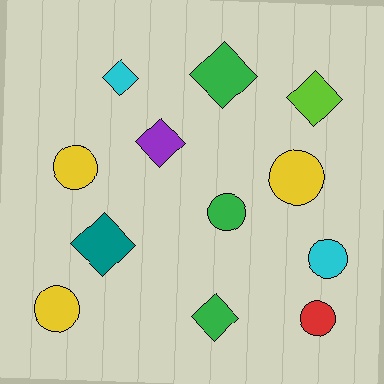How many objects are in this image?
There are 12 objects.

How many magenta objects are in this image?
There are no magenta objects.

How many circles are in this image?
There are 6 circles.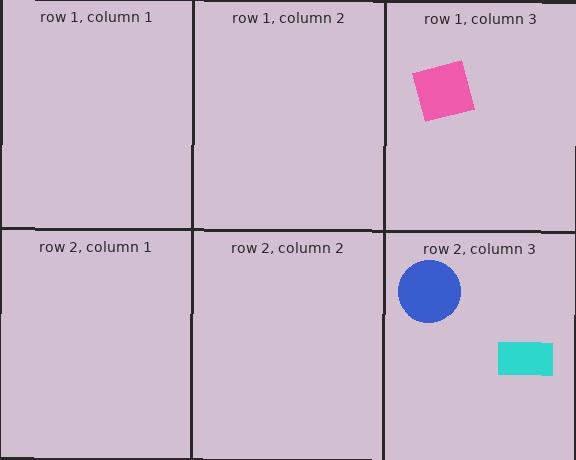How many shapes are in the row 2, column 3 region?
2.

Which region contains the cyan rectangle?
The row 2, column 3 region.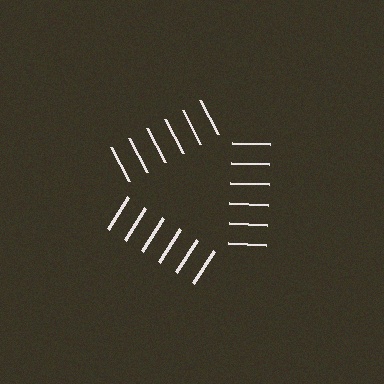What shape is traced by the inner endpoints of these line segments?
An illusory triangle — the line segments terminate on its edges but no continuous stroke is drawn.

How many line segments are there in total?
18 — 6 along each of the 3 edges.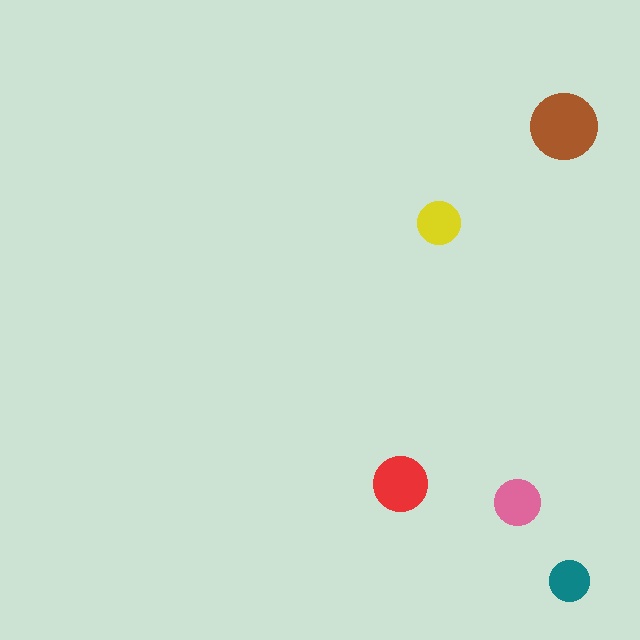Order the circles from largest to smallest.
the brown one, the red one, the pink one, the yellow one, the teal one.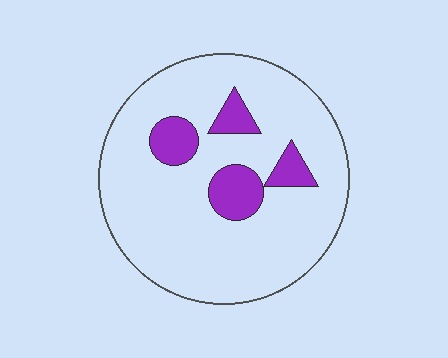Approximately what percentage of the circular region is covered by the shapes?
Approximately 15%.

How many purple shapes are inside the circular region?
4.